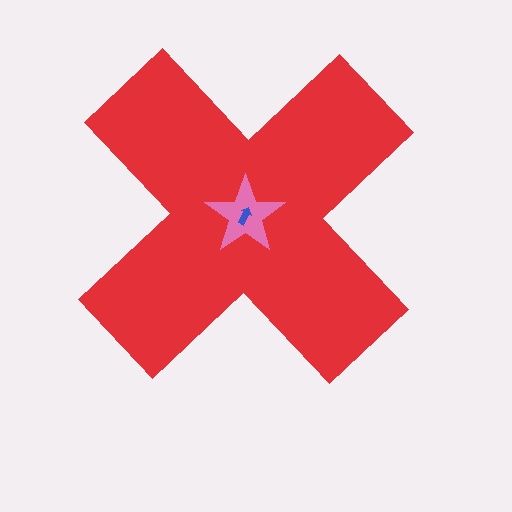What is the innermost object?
The blue arrow.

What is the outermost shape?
The red cross.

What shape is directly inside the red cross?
The pink star.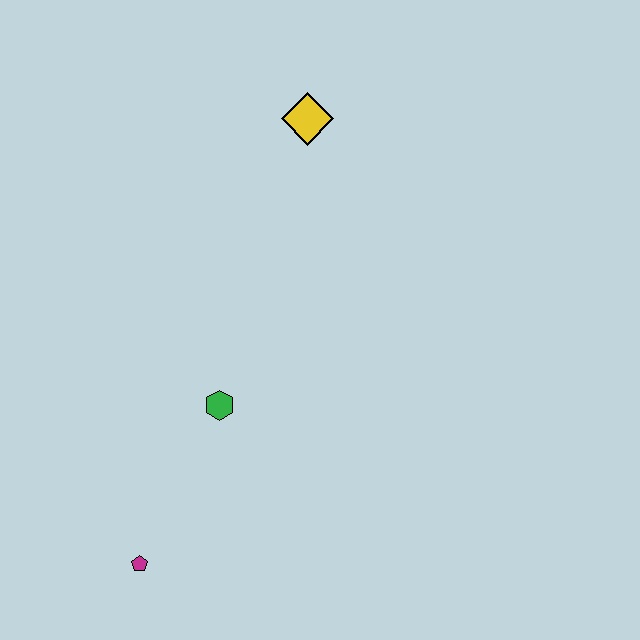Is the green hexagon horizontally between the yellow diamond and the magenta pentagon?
Yes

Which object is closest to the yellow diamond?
The green hexagon is closest to the yellow diamond.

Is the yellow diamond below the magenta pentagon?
No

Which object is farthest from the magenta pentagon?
The yellow diamond is farthest from the magenta pentagon.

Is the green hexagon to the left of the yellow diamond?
Yes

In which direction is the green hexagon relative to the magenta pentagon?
The green hexagon is above the magenta pentagon.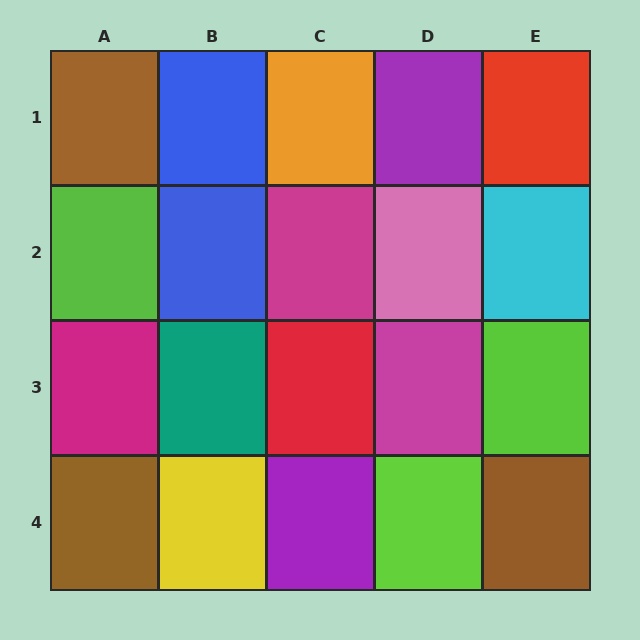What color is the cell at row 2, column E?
Cyan.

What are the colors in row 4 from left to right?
Brown, yellow, purple, lime, brown.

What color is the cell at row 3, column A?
Magenta.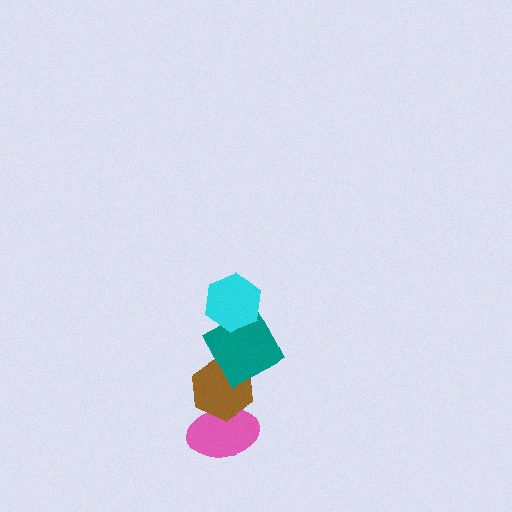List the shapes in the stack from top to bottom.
From top to bottom: the cyan hexagon, the teal square, the brown hexagon, the pink ellipse.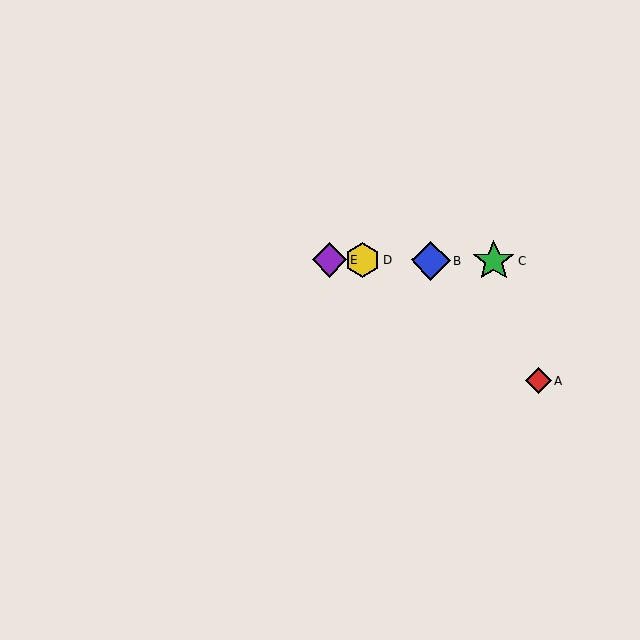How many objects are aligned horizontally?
4 objects (B, C, D, E) are aligned horizontally.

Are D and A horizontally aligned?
No, D is at y≈260 and A is at y≈381.